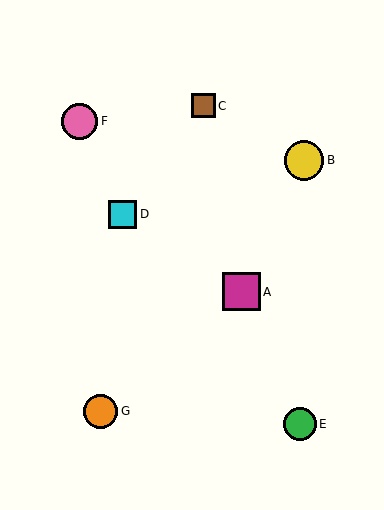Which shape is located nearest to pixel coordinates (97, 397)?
The orange circle (labeled G) at (101, 411) is nearest to that location.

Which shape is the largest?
The yellow circle (labeled B) is the largest.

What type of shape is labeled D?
Shape D is a cyan square.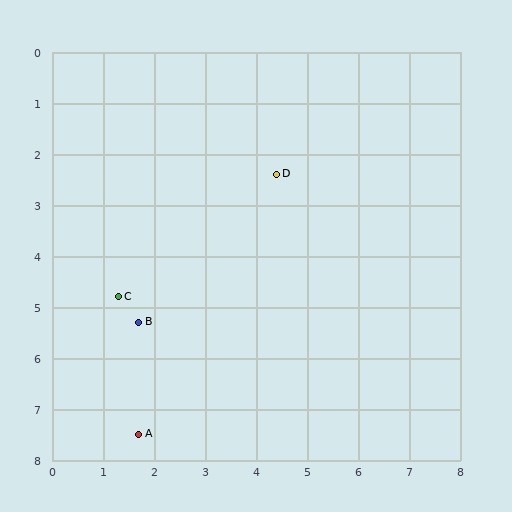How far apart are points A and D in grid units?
Points A and D are about 5.8 grid units apart.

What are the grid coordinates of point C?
Point C is at approximately (1.3, 4.8).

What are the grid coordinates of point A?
Point A is at approximately (1.7, 7.5).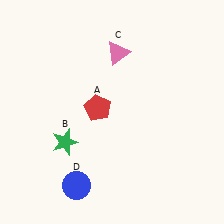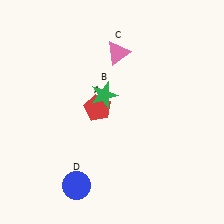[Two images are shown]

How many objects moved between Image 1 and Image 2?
1 object moved between the two images.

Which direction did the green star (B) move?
The green star (B) moved up.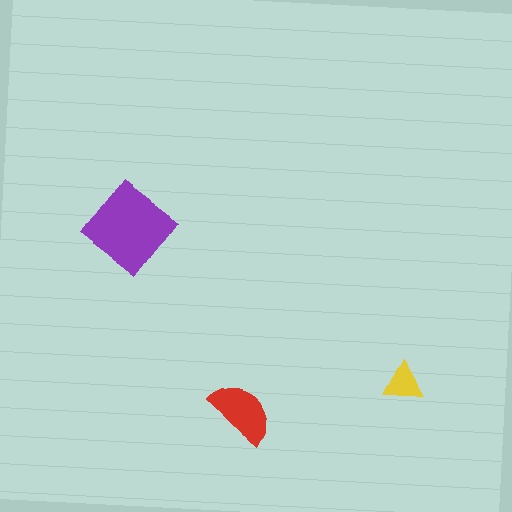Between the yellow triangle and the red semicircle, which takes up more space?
The red semicircle.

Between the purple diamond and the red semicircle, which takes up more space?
The purple diamond.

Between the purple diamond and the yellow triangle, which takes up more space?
The purple diamond.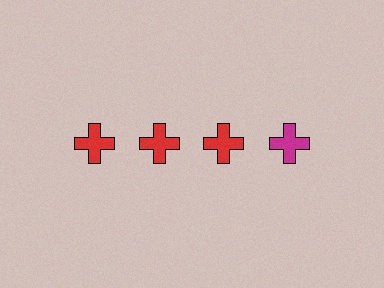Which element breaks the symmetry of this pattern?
The magenta cross in the top row, second from right column breaks the symmetry. All other shapes are red crosses.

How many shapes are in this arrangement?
There are 4 shapes arranged in a grid pattern.